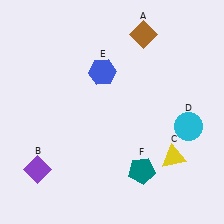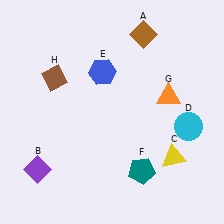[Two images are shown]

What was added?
An orange triangle (G), a brown diamond (H) were added in Image 2.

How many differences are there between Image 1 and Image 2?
There are 2 differences between the two images.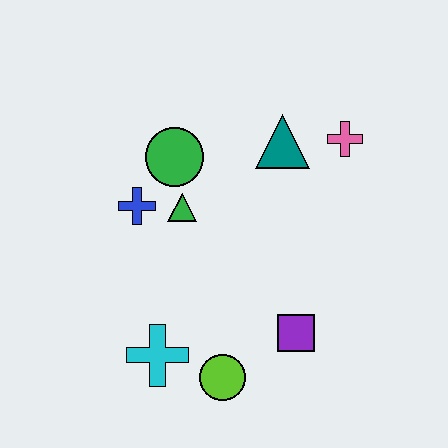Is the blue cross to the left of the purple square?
Yes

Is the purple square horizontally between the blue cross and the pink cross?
Yes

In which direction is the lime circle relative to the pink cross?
The lime circle is below the pink cross.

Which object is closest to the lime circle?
The cyan cross is closest to the lime circle.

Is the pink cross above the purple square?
Yes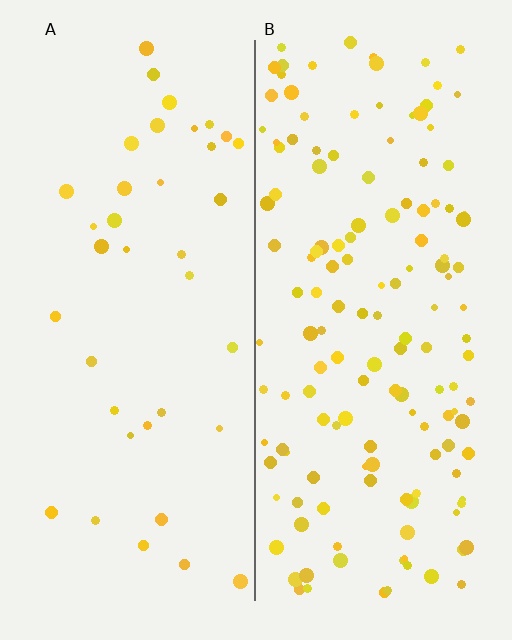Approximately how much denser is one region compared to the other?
Approximately 3.9× — region B over region A.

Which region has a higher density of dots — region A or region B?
B (the right).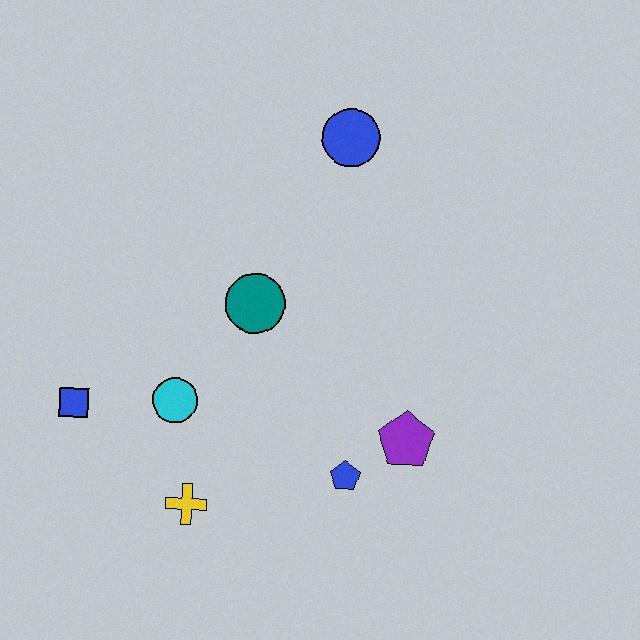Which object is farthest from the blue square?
The blue circle is farthest from the blue square.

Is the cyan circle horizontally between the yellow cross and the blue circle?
No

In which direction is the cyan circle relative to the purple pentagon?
The cyan circle is to the left of the purple pentagon.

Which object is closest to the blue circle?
The teal circle is closest to the blue circle.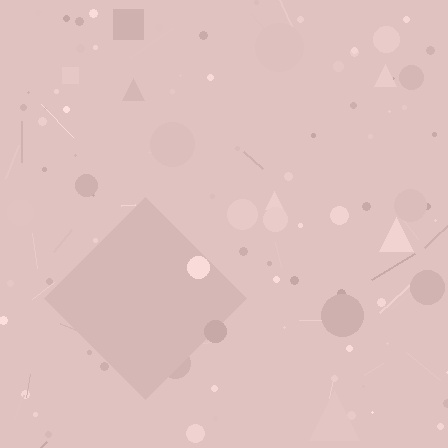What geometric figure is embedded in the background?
A diamond is embedded in the background.